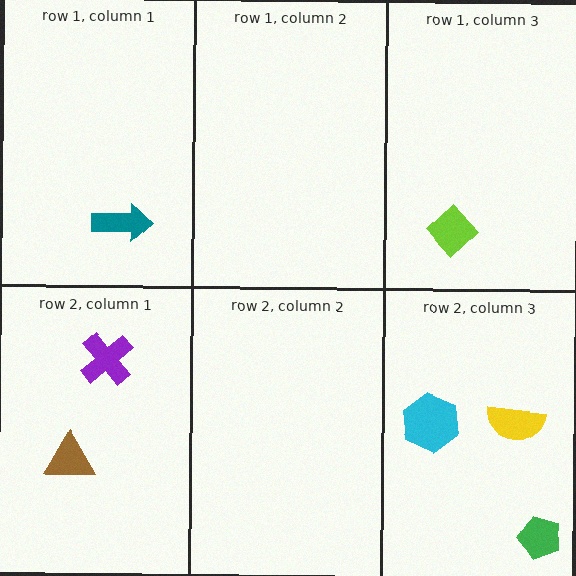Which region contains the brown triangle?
The row 2, column 1 region.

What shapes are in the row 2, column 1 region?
The purple cross, the brown triangle.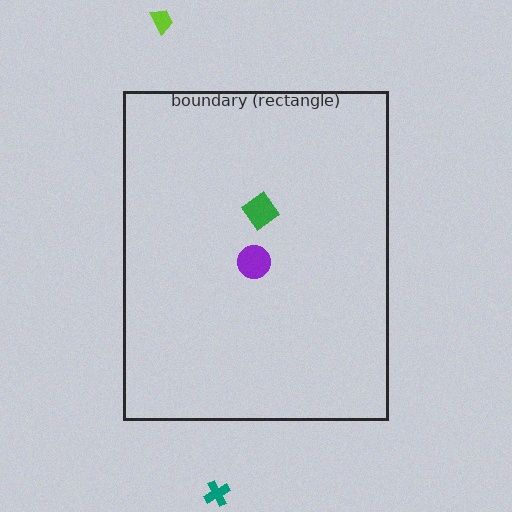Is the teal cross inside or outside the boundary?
Outside.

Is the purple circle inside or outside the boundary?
Inside.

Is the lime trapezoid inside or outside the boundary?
Outside.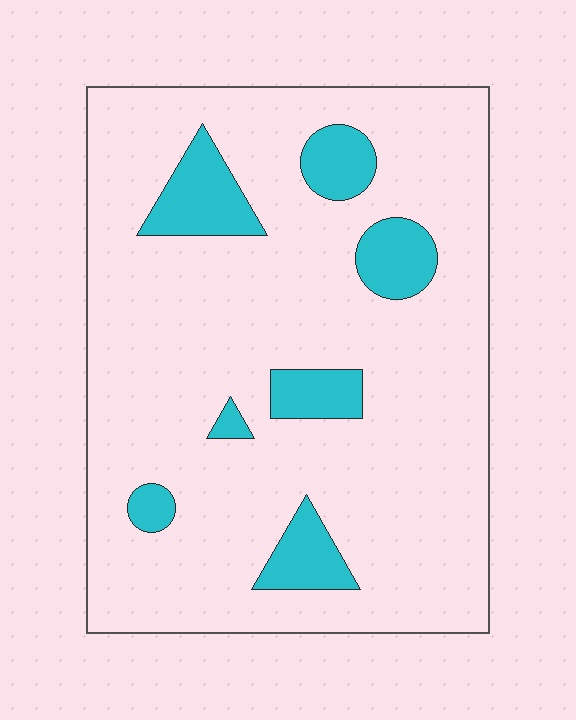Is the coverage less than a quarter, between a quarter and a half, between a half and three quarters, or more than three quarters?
Less than a quarter.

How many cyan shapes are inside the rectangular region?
7.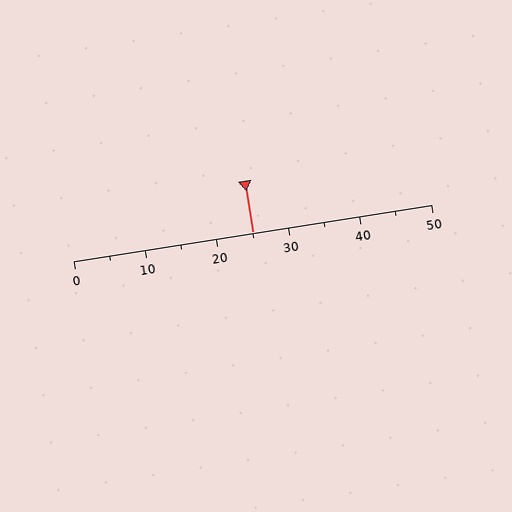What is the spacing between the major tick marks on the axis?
The major ticks are spaced 10 apart.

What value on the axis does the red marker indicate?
The marker indicates approximately 25.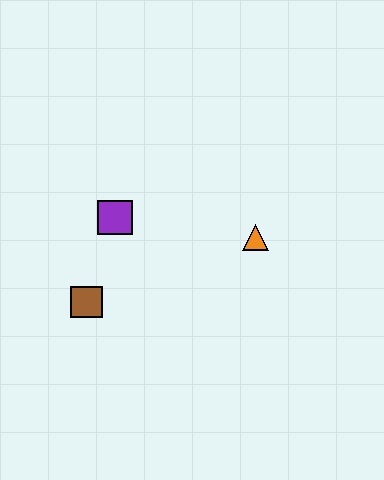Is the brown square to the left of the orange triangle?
Yes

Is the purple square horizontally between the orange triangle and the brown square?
Yes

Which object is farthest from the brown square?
The orange triangle is farthest from the brown square.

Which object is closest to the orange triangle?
The purple square is closest to the orange triangle.